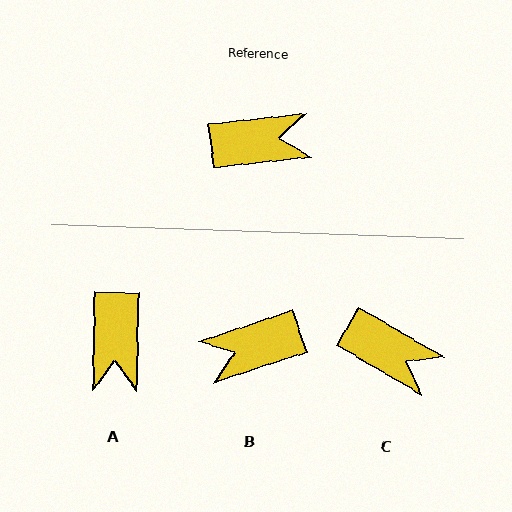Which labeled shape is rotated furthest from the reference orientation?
B, about 168 degrees away.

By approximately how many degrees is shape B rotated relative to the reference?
Approximately 168 degrees clockwise.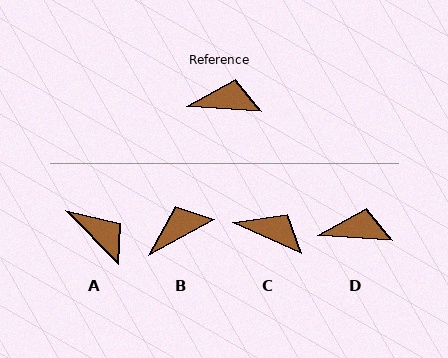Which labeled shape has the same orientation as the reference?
D.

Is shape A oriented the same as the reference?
No, it is off by about 42 degrees.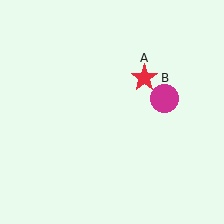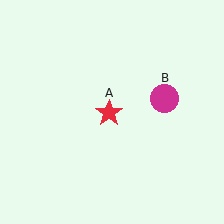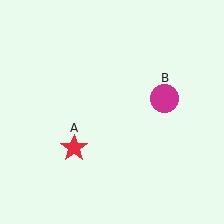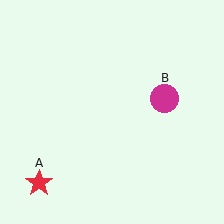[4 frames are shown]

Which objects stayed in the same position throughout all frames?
Magenta circle (object B) remained stationary.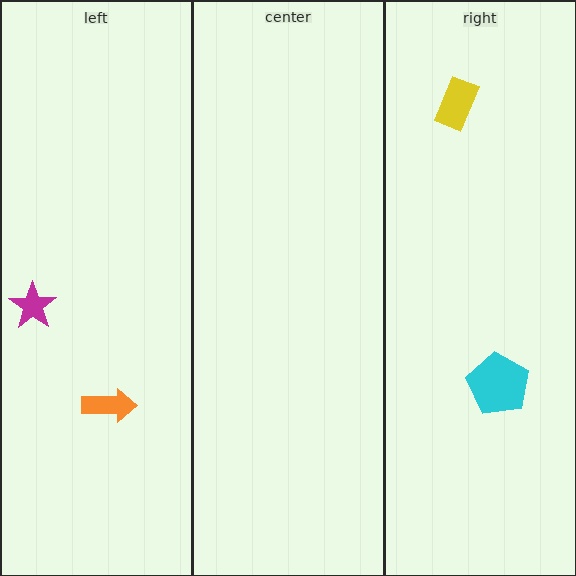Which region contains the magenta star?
The left region.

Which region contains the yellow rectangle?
The right region.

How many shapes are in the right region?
2.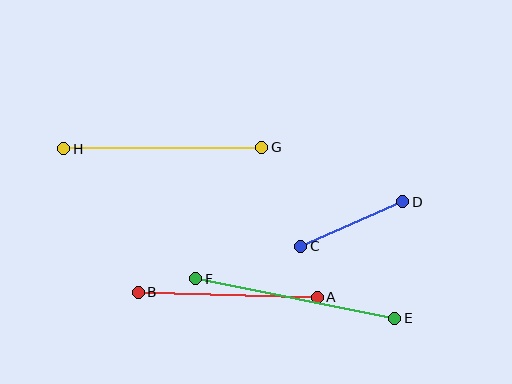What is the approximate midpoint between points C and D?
The midpoint is at approximately (352, 224) pixels.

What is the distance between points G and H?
The distance is approximately 198 pixels.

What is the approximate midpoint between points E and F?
The midpoint is at approximately (295, 299) pixels.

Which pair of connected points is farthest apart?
Points E and F are farthest apart.